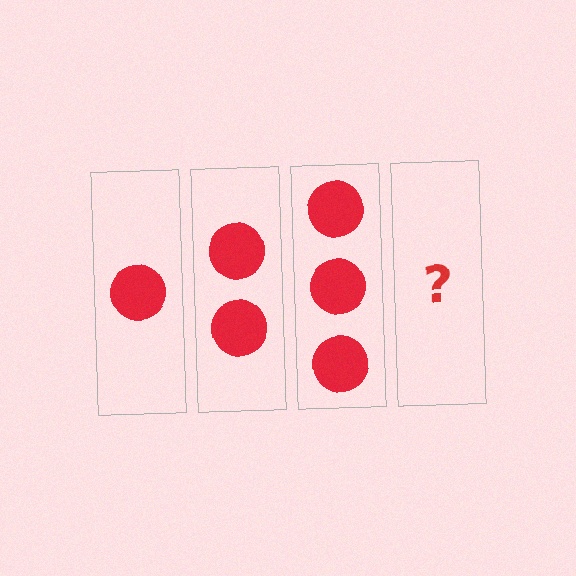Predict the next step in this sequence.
The next step is 4 circles.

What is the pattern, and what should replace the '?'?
The pattern is that each step adds one more circle. The '?' should be 4 circles.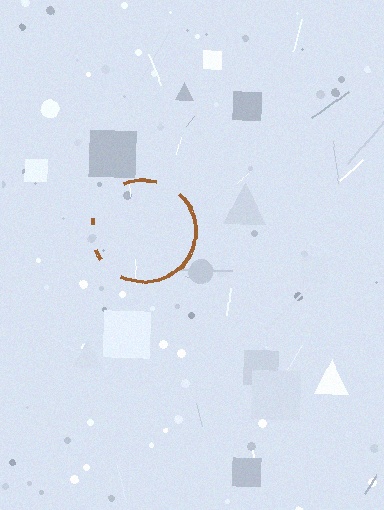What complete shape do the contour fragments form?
The contour fragments form a circle.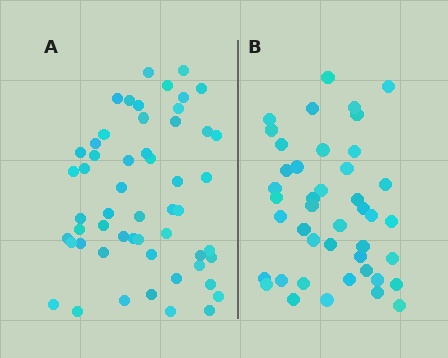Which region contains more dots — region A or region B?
Region A (the left region) has more dots.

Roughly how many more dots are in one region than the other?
Region A has roughly 12 or so more dots than region B.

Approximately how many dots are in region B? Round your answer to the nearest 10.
About 40 dots. (The exact count is 43, which rounds to 40.)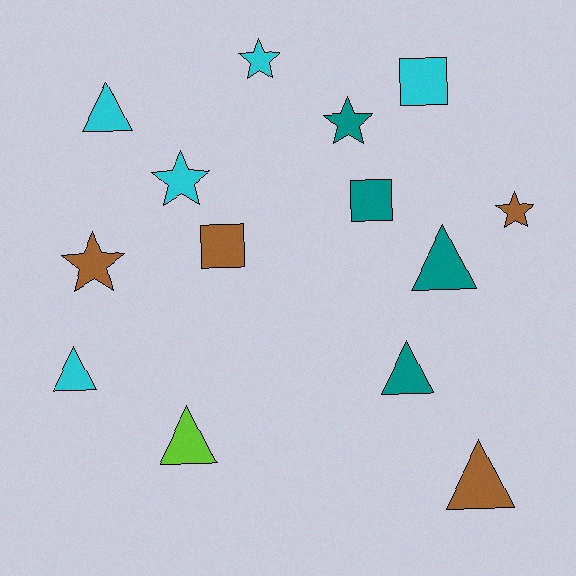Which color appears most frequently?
Cyan, with 5 objects.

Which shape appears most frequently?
Triangle, with 6 objects.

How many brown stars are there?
There are 2 brown stars.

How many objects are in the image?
There are 14 objects.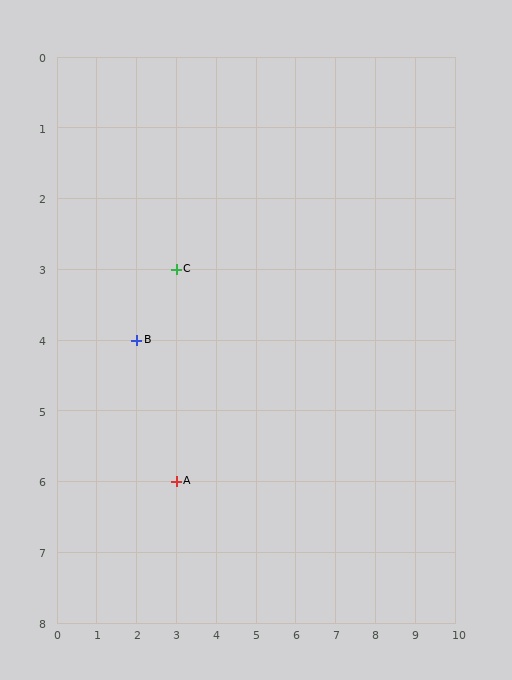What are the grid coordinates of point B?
Point B is at grid coordinates (2, 4).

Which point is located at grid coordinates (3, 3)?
Point C is at (3, 3).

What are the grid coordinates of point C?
Point C is at grid coordinates (3, 3).